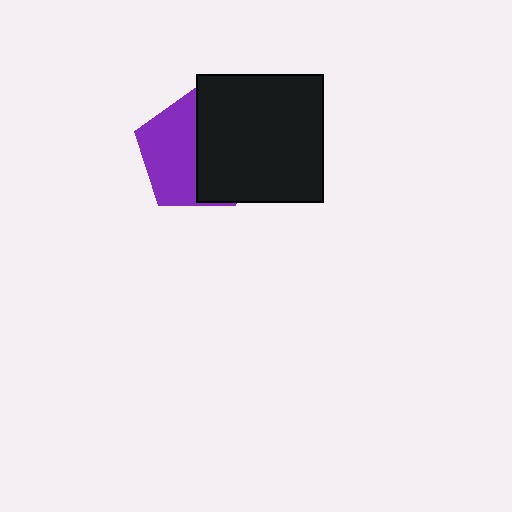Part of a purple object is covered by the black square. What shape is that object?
It is a pentagon.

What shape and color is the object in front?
The object in front is a black square.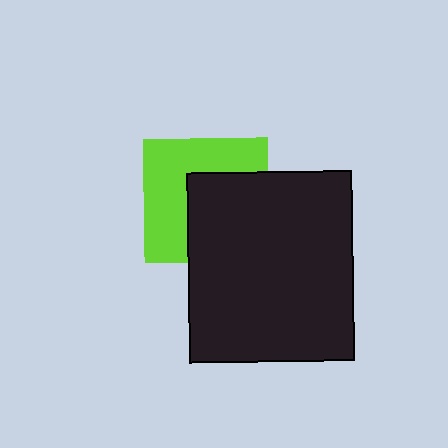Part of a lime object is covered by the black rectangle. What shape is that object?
It is a square.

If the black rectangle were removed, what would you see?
You would see the complete lime square.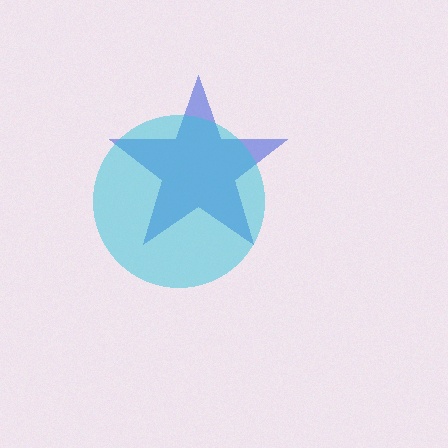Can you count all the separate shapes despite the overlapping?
Yes, there are 2 separate shapes.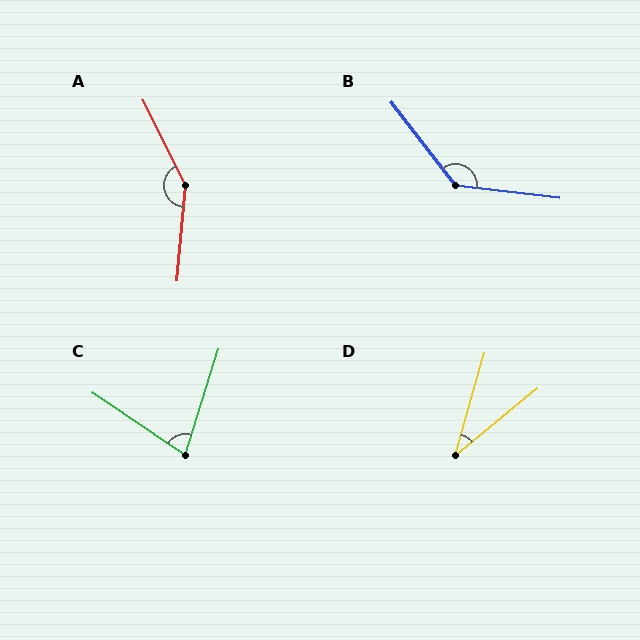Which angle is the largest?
A, at approximately 148 degrees.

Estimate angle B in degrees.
Approximately 134 degrees.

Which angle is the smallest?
D, at approximately 35 degrees.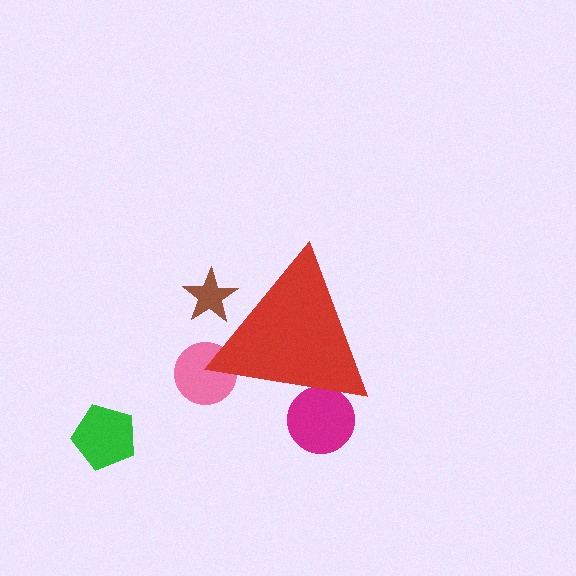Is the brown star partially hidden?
Yes, the brown star is partially hidden behind the red triangle.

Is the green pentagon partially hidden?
No, the green pentagon is fully visible.